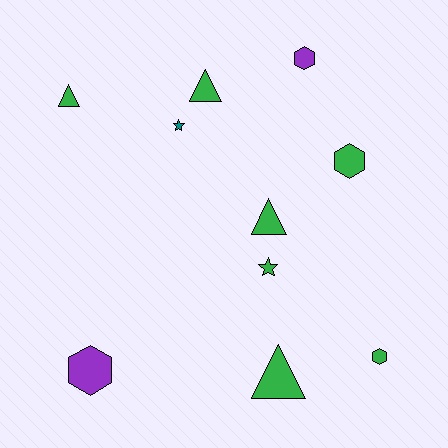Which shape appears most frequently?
Triangle, with 4 objects.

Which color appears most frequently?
Green, with 7 objects.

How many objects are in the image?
There are 10 objects.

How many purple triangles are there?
There are no purple triangles.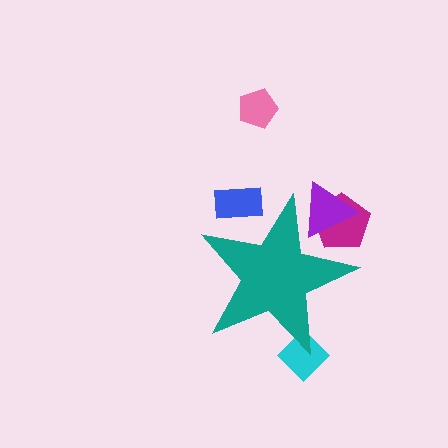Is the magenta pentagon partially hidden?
Yes, the magenta pentagon is partially hidden behind the teal star.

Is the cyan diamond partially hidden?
Yes, the cyan diamond is partially hidden behind the teal star.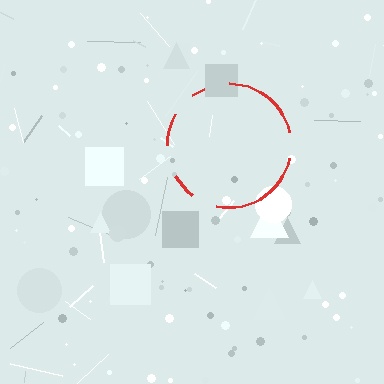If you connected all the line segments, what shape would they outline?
They would outline a circle.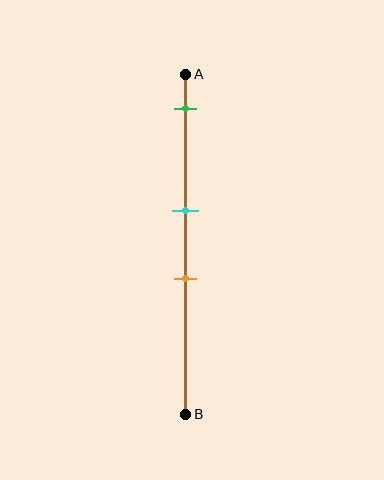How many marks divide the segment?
There are 3 marks dividing the segment.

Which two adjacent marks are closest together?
The cyan and orange marks are the closest adjacent pair.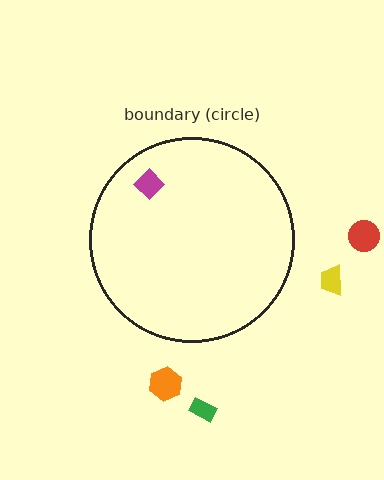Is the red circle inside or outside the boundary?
Outside.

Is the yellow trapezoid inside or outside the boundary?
Outside.